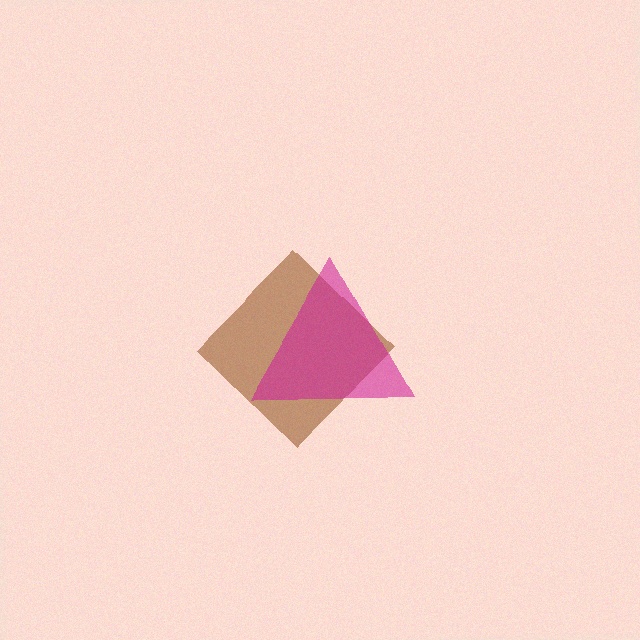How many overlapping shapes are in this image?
There are 2 overlapping shapes in the image.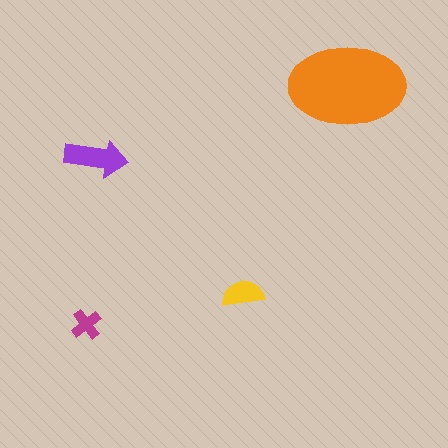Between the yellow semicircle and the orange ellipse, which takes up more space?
The orange ellipse.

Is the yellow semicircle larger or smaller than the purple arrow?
Smaller.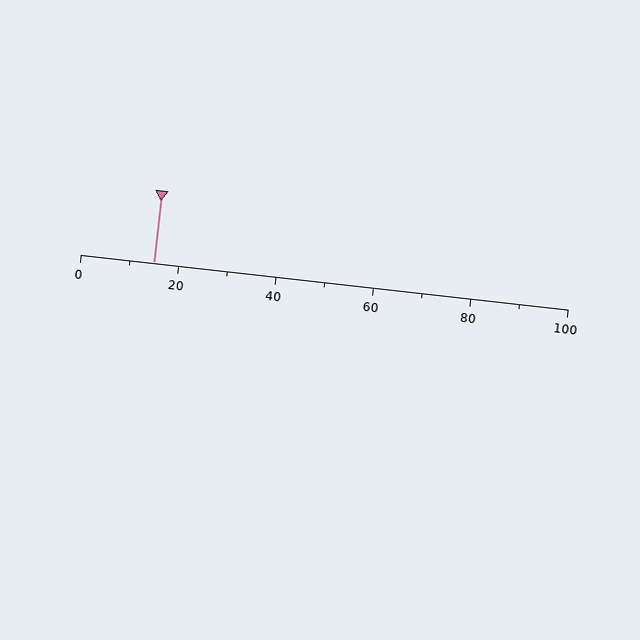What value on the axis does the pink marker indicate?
The marker indicates approximately 15.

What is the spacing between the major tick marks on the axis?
The major ticks are spaced 20 apart.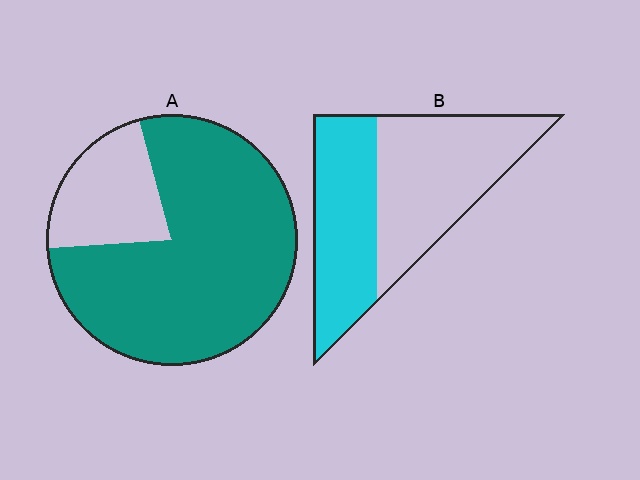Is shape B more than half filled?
No.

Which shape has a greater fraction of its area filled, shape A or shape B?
Shape A.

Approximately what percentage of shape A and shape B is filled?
A is approximately 80% and B is approximately 45%.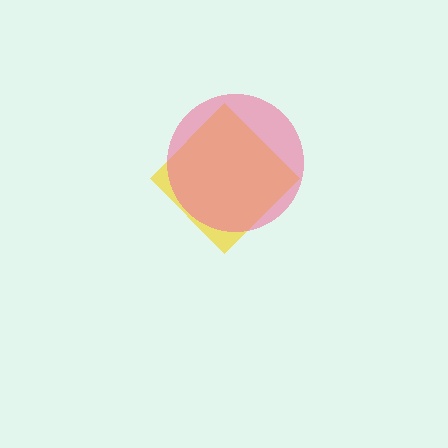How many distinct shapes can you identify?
There are 2 distinct shapes: a yellow diamond, a pink circle.